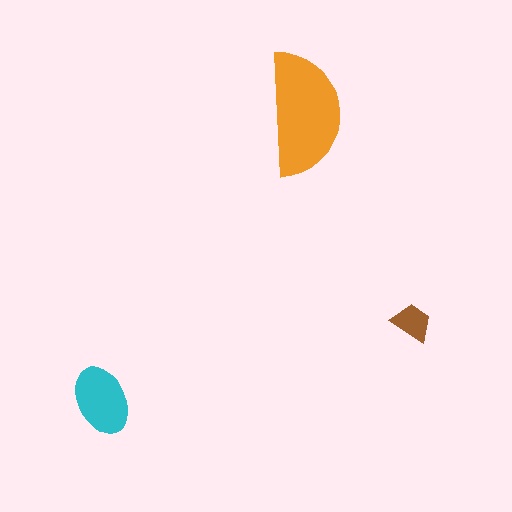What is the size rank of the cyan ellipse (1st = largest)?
2nd.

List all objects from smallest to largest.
The brown trapezoid, the cyan ellipse, the orange semicircle.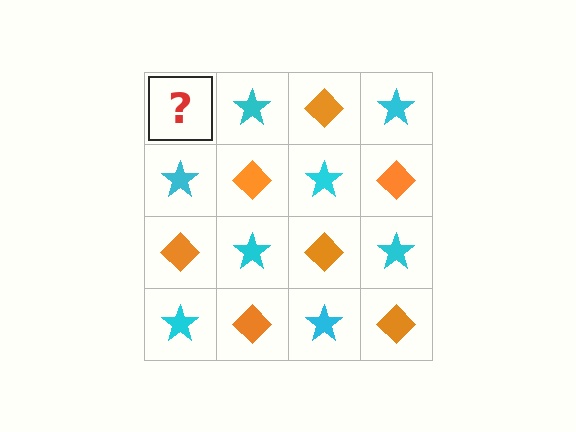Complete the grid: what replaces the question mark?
The question mark should be replaced with an orange diamond.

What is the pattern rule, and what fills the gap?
The rule is that it alternates orange diamond and cyan star in a checkerboard pattern. The gap should be filled with an orange diamond.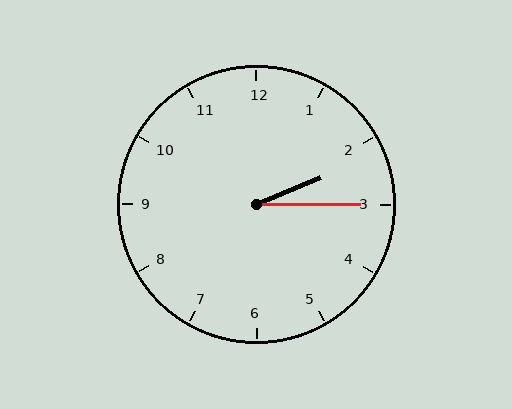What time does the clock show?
2:15.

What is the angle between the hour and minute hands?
Approximately 22 degrees.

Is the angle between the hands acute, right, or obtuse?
It is acute.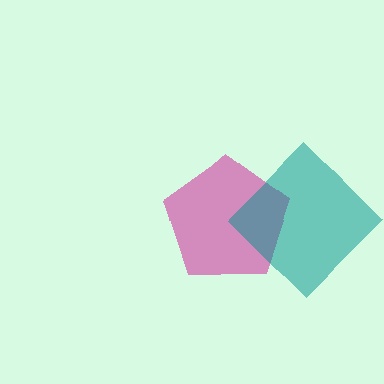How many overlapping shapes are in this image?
There are 2 overlapping shapes in the image.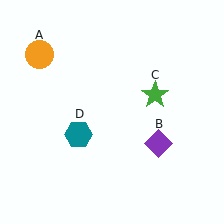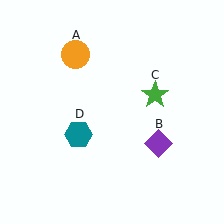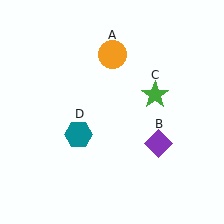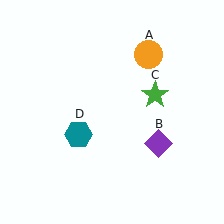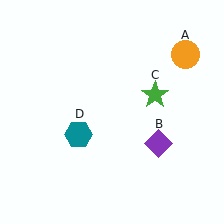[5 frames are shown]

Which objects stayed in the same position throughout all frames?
Purple diamond (object B) and green star (object C) and teal hexagon (object D) remained stationary.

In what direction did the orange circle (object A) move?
The orange circle (object A) moved right.